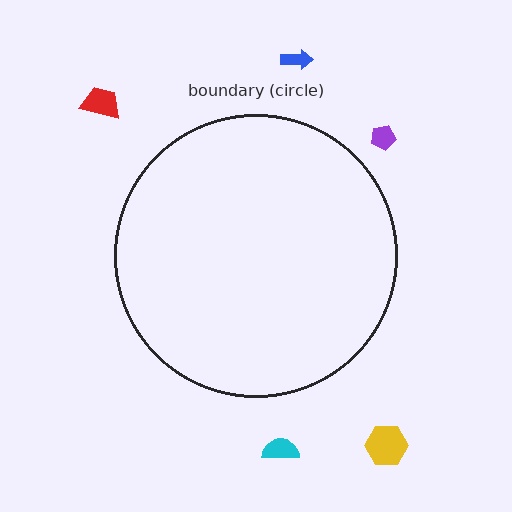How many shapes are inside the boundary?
0 inside, 5 outside.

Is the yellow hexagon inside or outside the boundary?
Outside.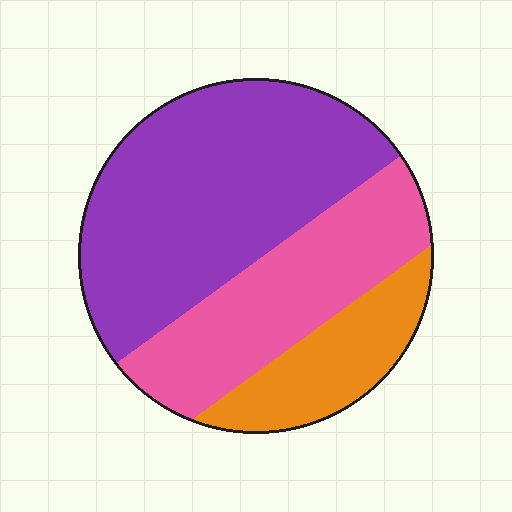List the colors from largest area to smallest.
From largest to smallest: purple, pink, orange.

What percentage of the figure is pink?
Pink covers around 30% of the figure.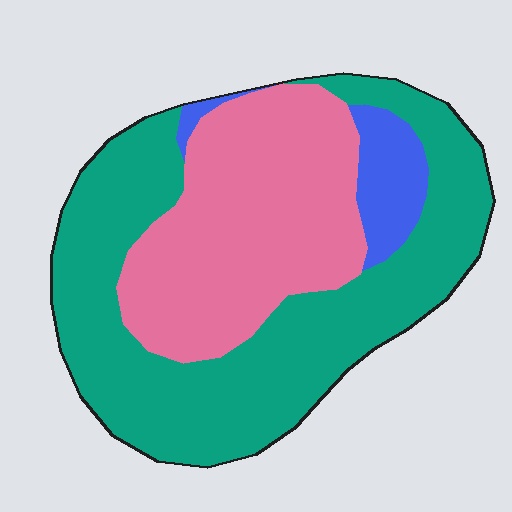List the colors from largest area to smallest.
From largest to smallest: teal, pink, blue.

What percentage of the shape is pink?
Pink takes up about three eighths (3/8) of the shape.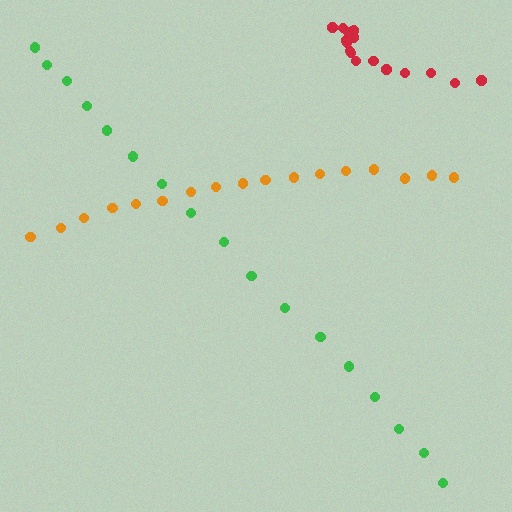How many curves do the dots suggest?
There are 3 distinct paths.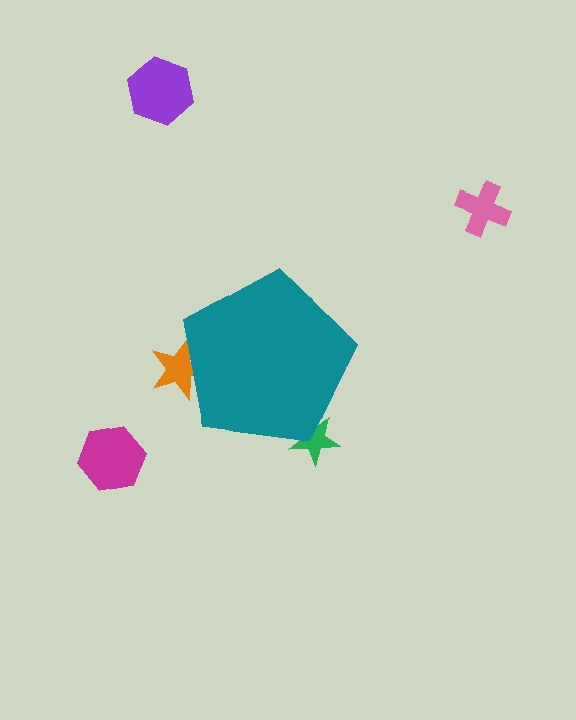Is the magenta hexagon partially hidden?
No, the magenta hexagon is fully visible.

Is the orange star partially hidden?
Yes, the orange star is partially hidden behind the teal pentagon.